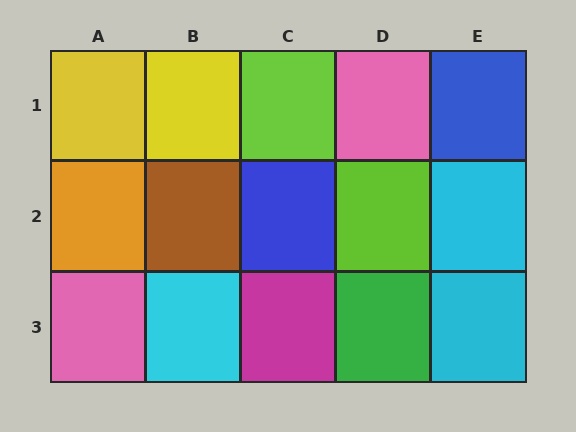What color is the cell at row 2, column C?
Blue.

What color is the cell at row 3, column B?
Cyan.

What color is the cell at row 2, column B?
Brown.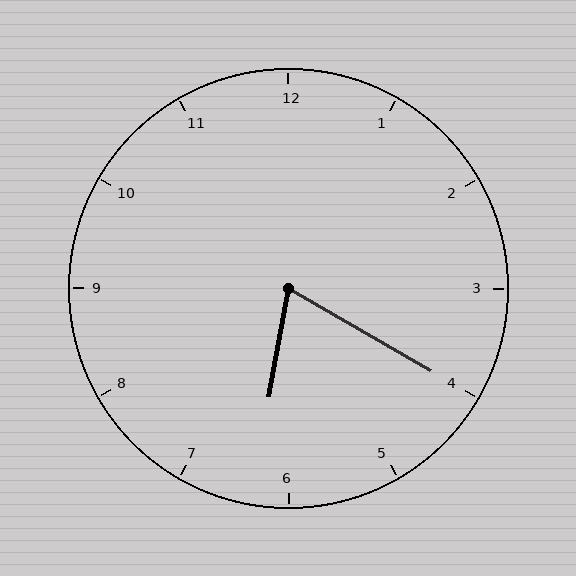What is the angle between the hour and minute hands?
Approximately 70 degrees.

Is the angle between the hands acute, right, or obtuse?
It is acute.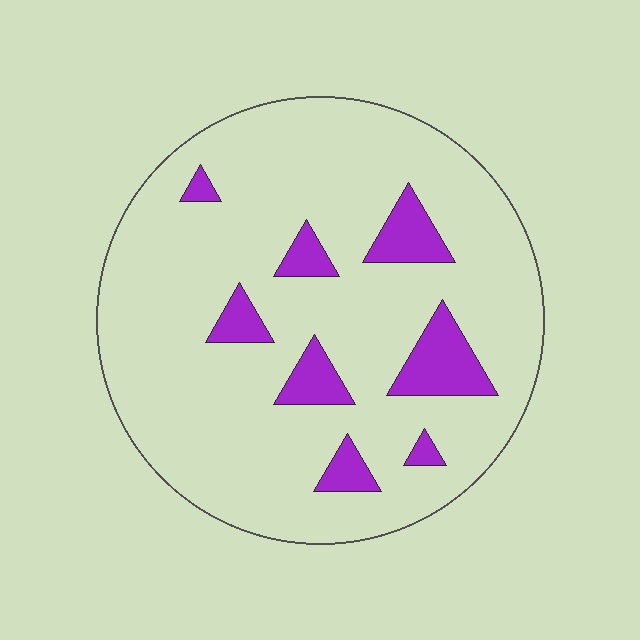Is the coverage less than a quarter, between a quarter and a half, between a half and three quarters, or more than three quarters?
Less than a quarter.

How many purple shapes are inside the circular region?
8.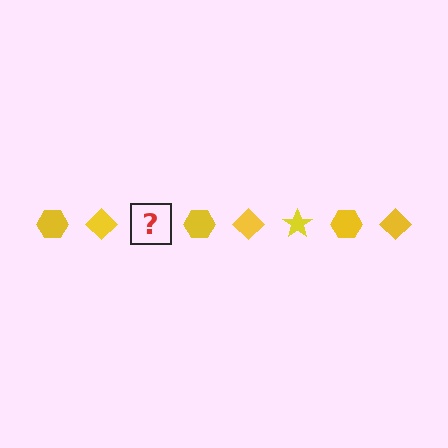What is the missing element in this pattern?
The missing element is a yellow star.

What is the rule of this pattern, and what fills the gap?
The rule is that the pattern cycles through hexagon, diamond, star shapes in yellow. The gap should be filled with a yellow star.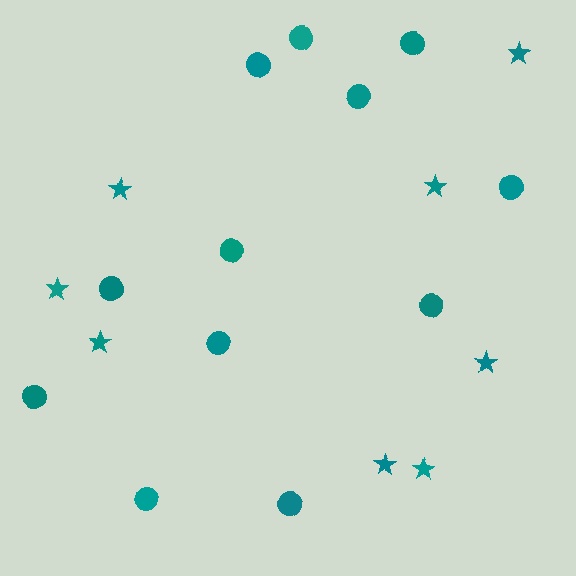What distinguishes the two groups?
There are 2 groups: one group of stars (8) and one group of circles (12).